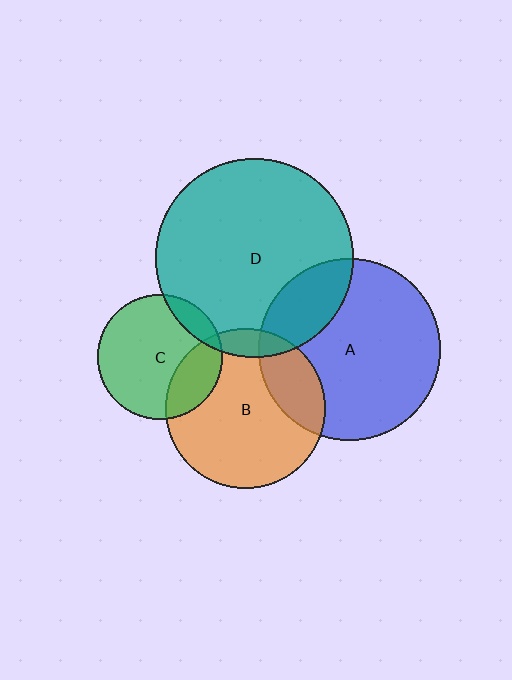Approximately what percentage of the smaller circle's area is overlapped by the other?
Approximately 10%.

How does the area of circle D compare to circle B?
Approximately 1.5 times.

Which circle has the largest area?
Circle D (teal).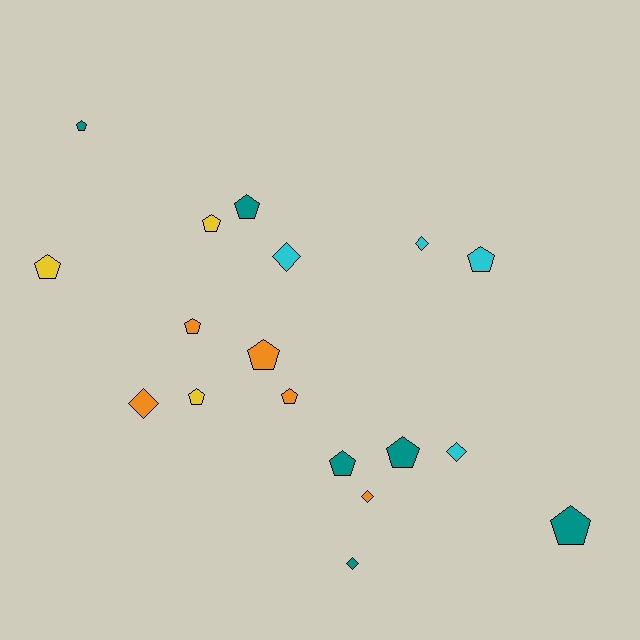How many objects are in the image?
There are 18 objects.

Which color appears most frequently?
Teal, with 6 objects.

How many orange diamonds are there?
There are 2 orange diamonds.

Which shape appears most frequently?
Pentagon, with 12 objects.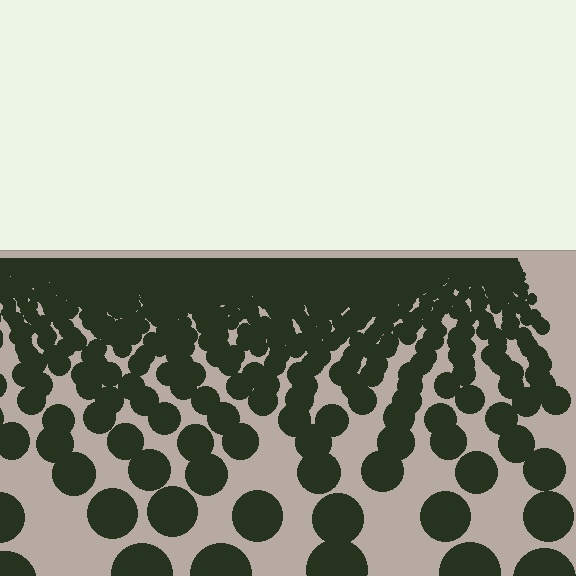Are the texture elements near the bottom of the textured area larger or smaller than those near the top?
Larger. Near the bottom, elements are closer to the viewer and appear at a bigger on-screen size.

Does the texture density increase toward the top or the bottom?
Density increases toward the top.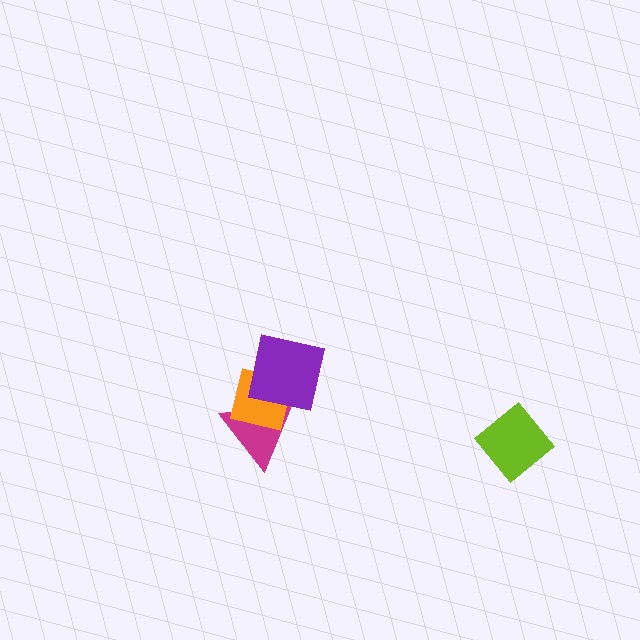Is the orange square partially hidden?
Yes, it is partially covered by another shape.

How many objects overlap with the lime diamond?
0 objects overlap with the lime diamond.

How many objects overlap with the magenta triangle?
2 objects overlap with the magenta triangle.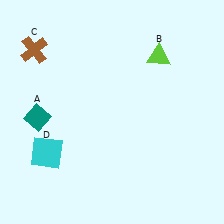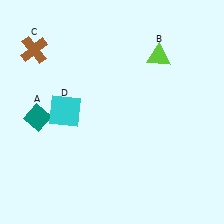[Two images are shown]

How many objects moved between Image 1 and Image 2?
1 object moved between the two images.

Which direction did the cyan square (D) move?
The cyan square (D) moved up.